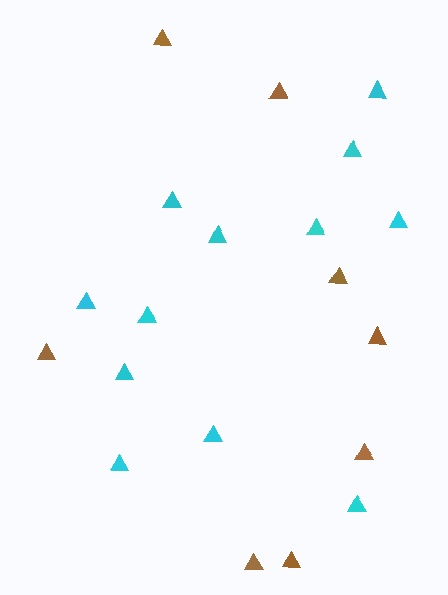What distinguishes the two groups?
There are 2 groups: one group of brown triangles (8) and one group of cyan triangles (12).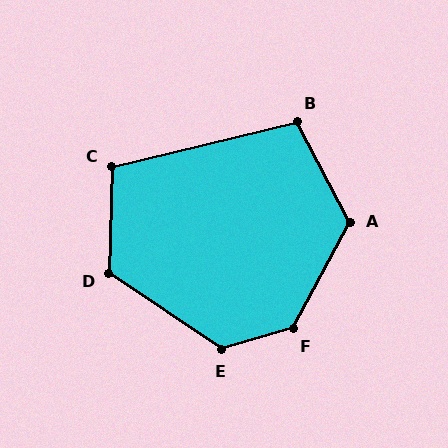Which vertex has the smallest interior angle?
B, at approximately 104 degrees.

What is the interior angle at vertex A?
Approximately 125 degrees (obtuse).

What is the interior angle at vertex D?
Approximately 122 degrees (obtuse).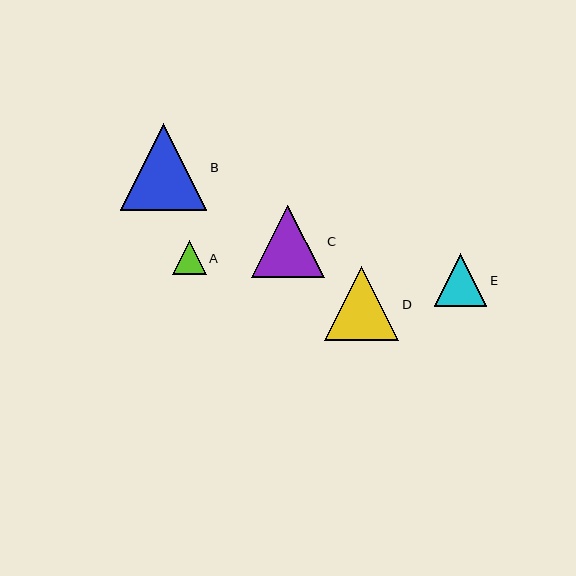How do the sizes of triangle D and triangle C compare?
Triangle D and triangle C are approximately the same size.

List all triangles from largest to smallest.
From largest to smallest: B, D, C, E, A.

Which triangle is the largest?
Triangle B is the largest with a size of approximately 87 pixels.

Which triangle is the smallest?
Triangle A is the smallest with a size of approximately 34 pixels.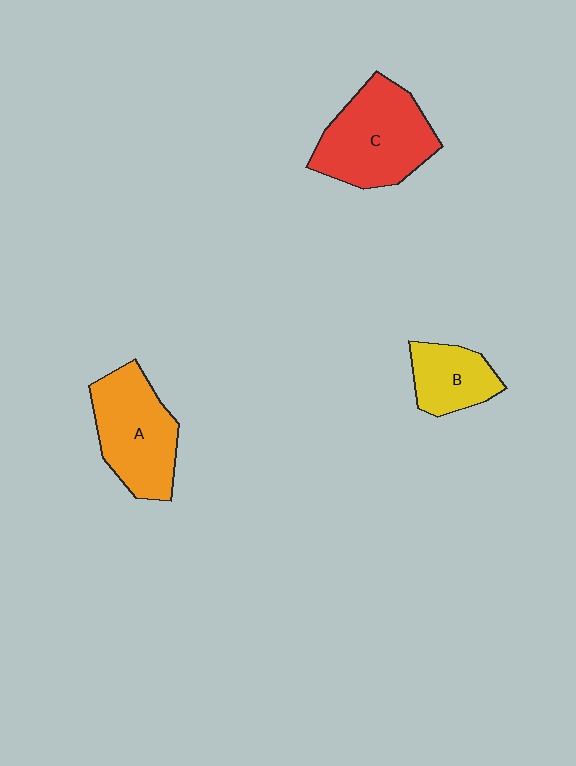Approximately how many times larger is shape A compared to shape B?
Approximately 1.6 times.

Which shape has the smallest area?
Shape B (yellow).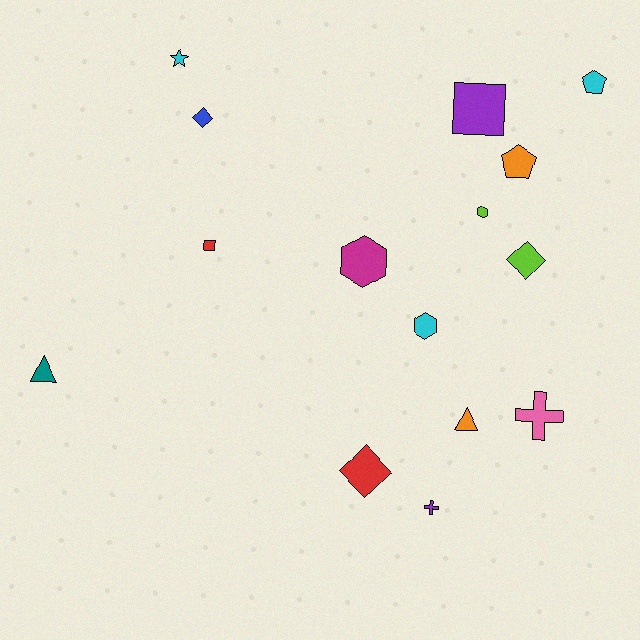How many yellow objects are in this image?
There are no yellow objects.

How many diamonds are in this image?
There are 3 diamonds.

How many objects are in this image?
There are 15 objects.